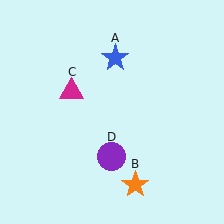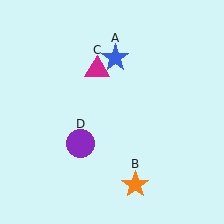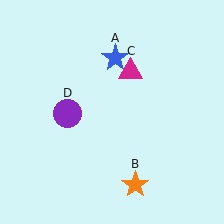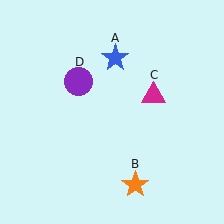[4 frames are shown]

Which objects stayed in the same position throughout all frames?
Blue star (object A) and orange star (object B) remained stationary.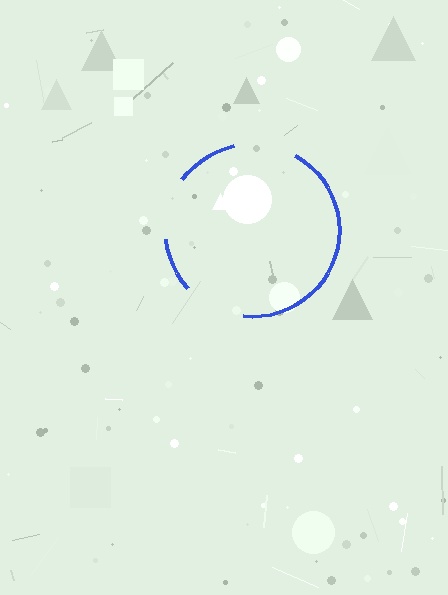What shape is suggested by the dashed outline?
The dashed outline suggests a circle.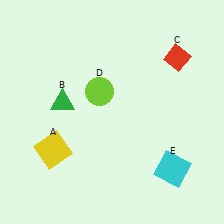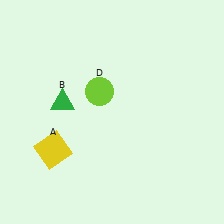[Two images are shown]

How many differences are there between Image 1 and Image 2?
There are 2 differences between the two images.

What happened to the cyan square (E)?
The cyan square (E) was removed in Image 2. It was in the bottom-right area of Image 1.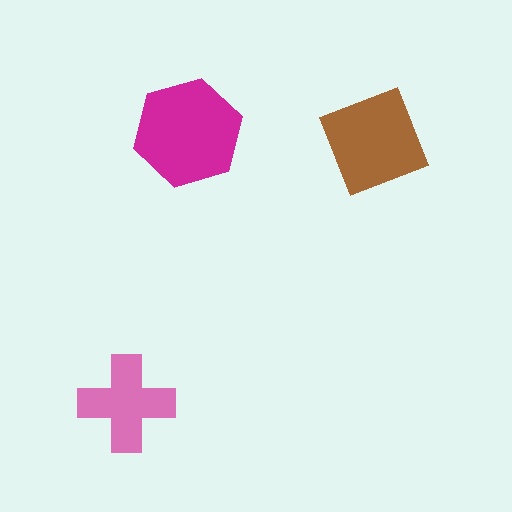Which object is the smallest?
The pink cross.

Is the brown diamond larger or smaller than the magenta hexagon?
Smaller.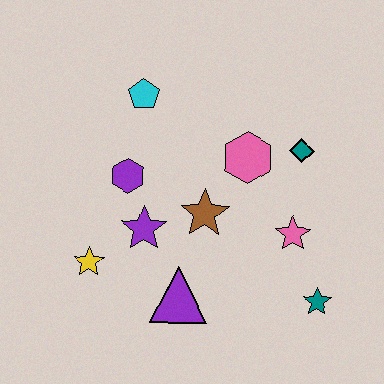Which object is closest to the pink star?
The teal star is closest to the pink star.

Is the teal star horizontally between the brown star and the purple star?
No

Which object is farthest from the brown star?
The teal star is farthest from the brown star.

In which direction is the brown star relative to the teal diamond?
The brown star is to the left of the teal diamond.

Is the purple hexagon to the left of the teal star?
Yes